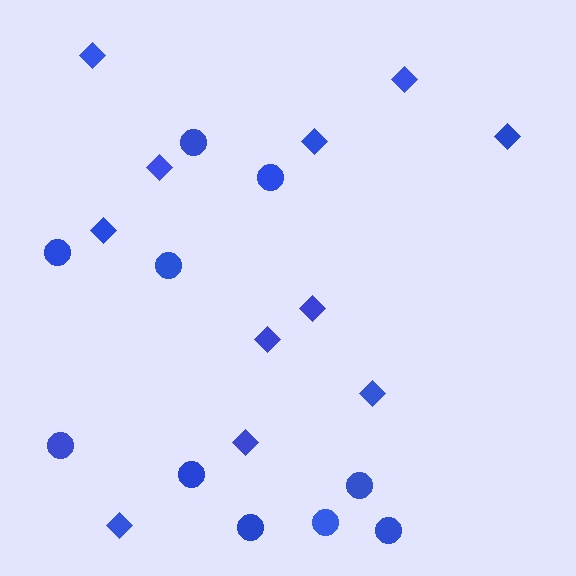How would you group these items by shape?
There are 2 groups: one group of diamonds (11) and one group of circles (10).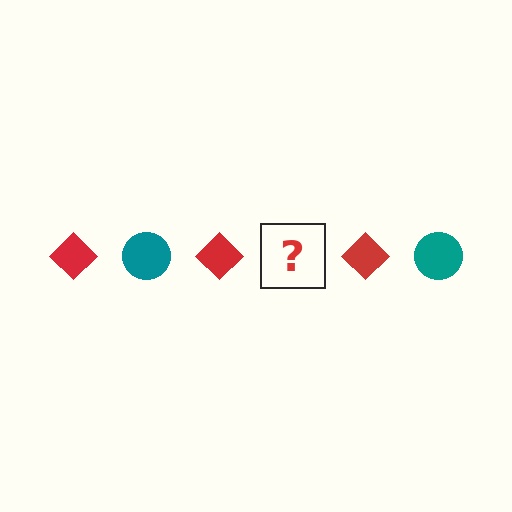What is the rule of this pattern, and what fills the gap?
The rule is that the pattern alternates between red diamond and teal circle. The gap should be filled with a teal circle.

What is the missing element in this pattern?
The missing element is a teal circle.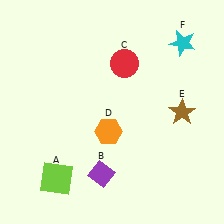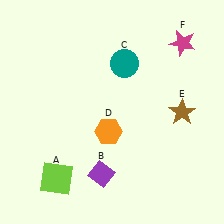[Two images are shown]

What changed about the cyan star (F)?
In Image 1, F is cyan. In Image 2, it changed to magenta.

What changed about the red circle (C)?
In Image 1, C is red. In Image 2, it changed to teal.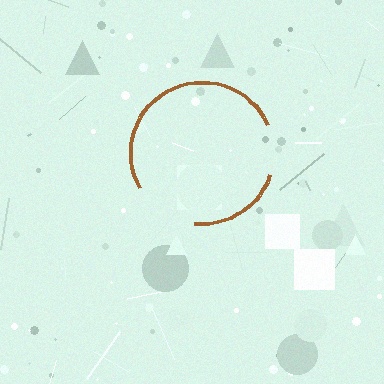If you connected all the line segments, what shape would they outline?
They would outline a circle.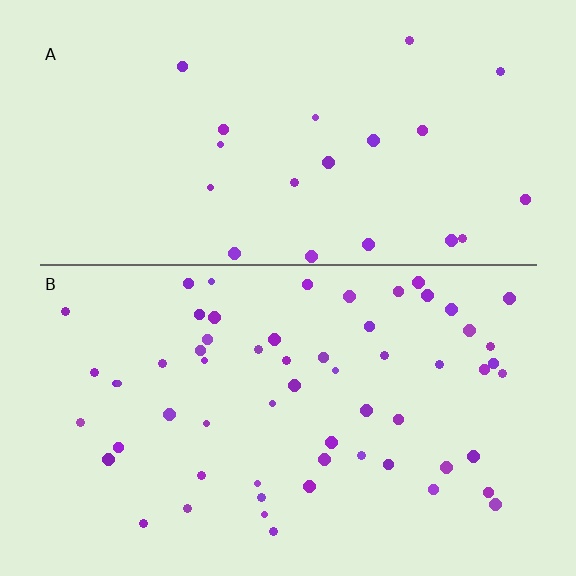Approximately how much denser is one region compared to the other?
Approximately 2.8× — region B over region A.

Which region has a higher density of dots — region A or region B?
B (the bottom).